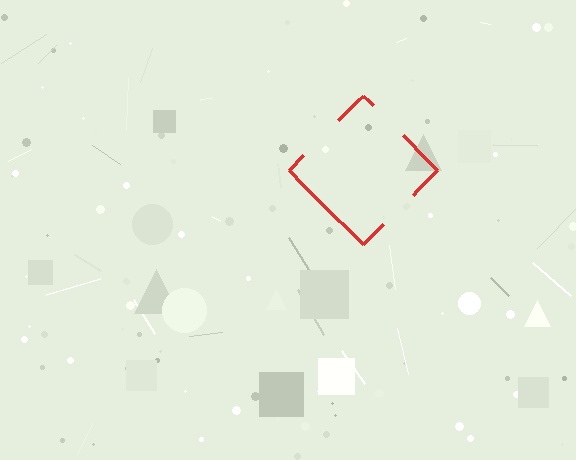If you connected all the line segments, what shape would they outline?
They would outline a diamond.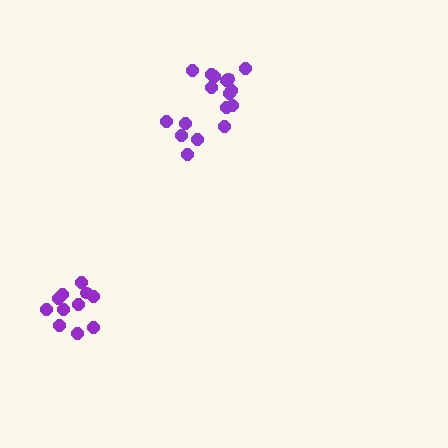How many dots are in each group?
Group 1: 17 dots, Group 2: 11 dots (28 total).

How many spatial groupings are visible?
There are 2 spatial groupings.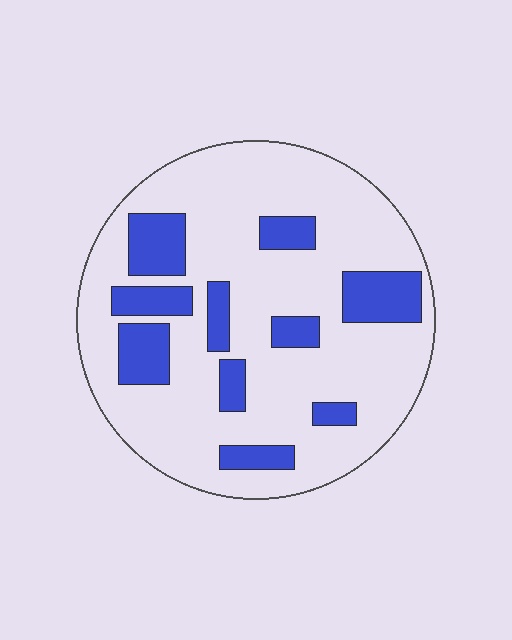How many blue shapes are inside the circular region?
10.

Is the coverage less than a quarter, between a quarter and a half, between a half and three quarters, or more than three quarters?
Less than a quarter.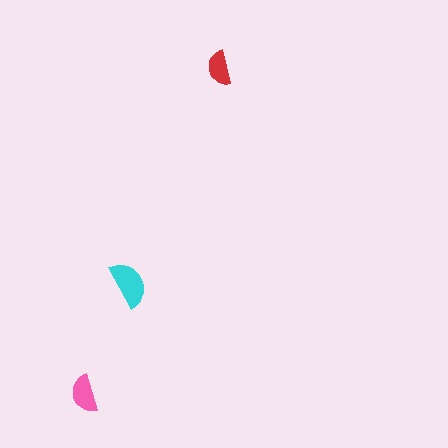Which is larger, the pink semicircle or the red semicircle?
The pink one.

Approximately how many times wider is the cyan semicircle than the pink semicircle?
About 1.5 times wider.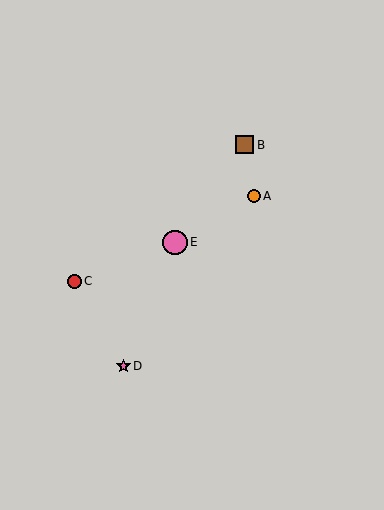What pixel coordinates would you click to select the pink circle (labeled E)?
Click at (175, 242) to select the pink circle E.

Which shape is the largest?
The pink circle (labeled E) is the largest.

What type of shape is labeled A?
Shape A is an orange circle.